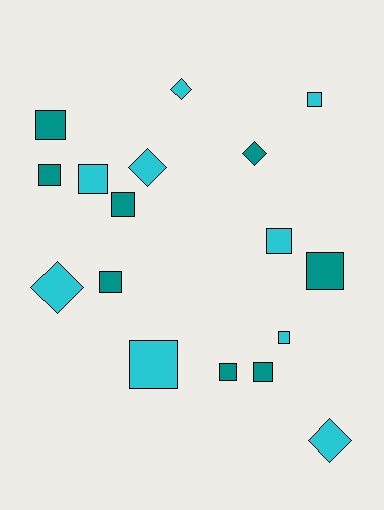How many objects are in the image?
There are 17 objects.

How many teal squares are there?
There are 7 teal squares.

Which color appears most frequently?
Cyan, with 9 objects.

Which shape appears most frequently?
Square, with 12 objects.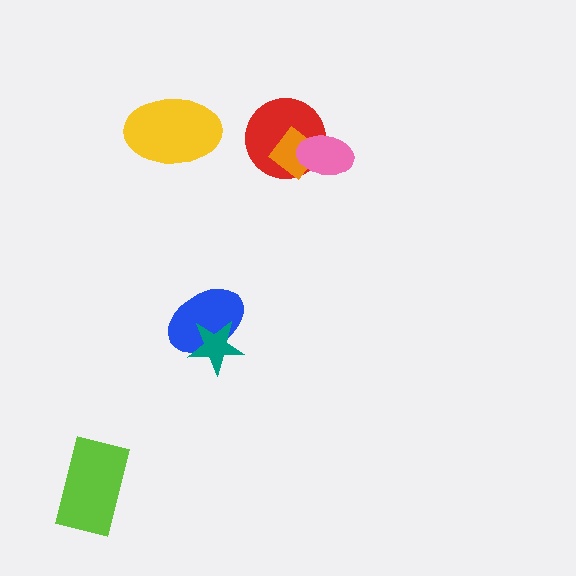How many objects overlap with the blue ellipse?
1 object overlaps with the blue ellipse.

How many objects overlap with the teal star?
1 object overlaps with the teal star.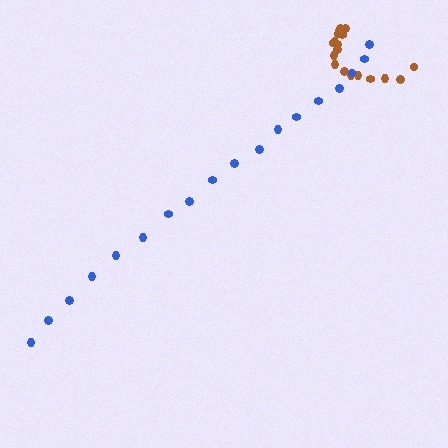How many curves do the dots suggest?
There are 2 distinct paths.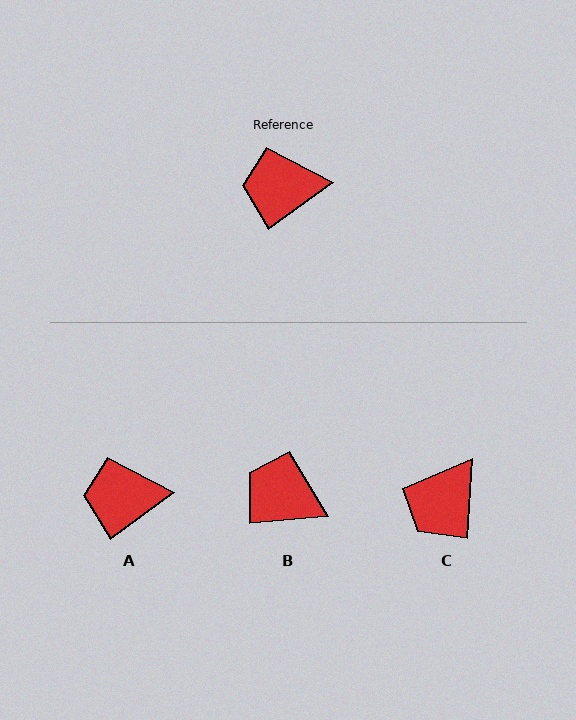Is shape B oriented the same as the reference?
No, it is off by about 31 degrees.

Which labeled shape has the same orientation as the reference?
A.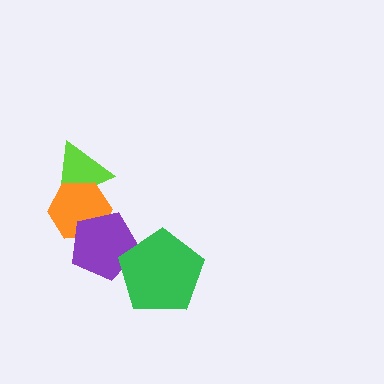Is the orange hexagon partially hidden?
Yes, it is partially covered by another shape.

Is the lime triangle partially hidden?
Yes, it is partially covered by another shape.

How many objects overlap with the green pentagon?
1 object overlaps with the green pentagon.